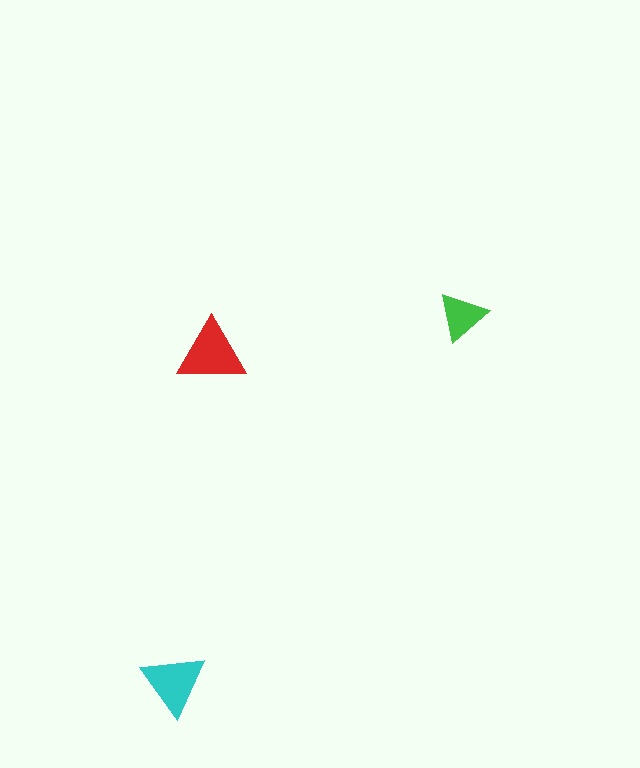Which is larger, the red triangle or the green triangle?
The red one.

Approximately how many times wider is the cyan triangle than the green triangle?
About 1.5 times wider.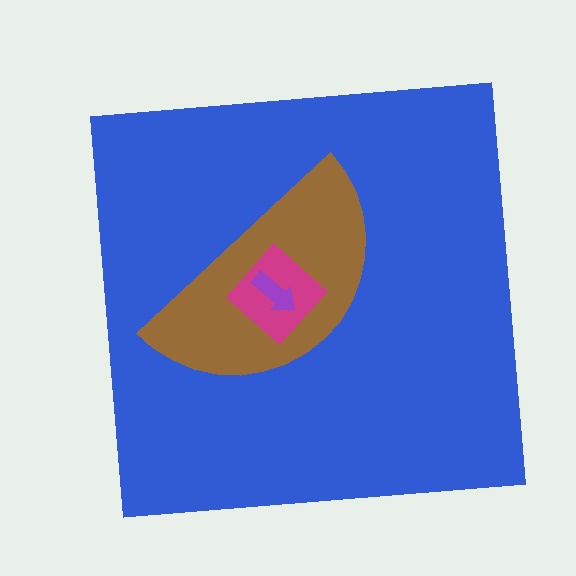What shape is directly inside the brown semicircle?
The magenta diamond.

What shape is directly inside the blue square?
The brown semicircle.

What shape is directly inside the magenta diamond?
The purple arrow.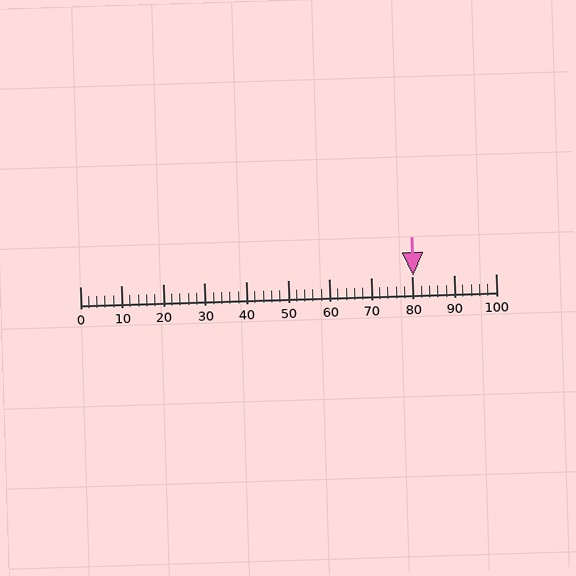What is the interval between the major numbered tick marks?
The major tick marks are spaced 10 units apart.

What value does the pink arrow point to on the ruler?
The pink arrow points to approximately 80.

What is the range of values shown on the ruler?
The ruler shows values from 0 to 100.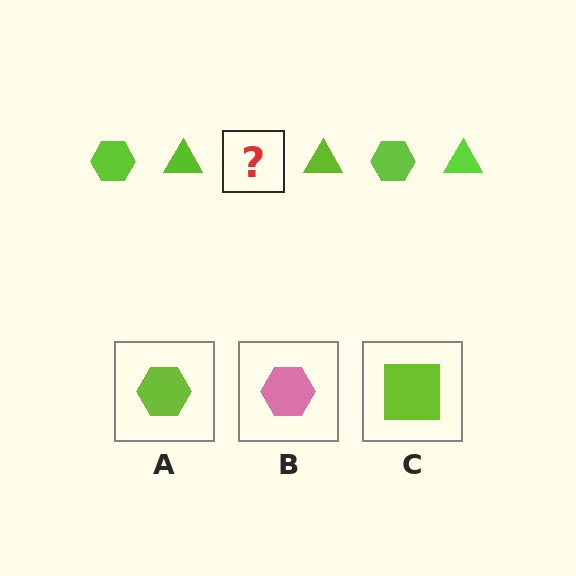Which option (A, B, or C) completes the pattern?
A.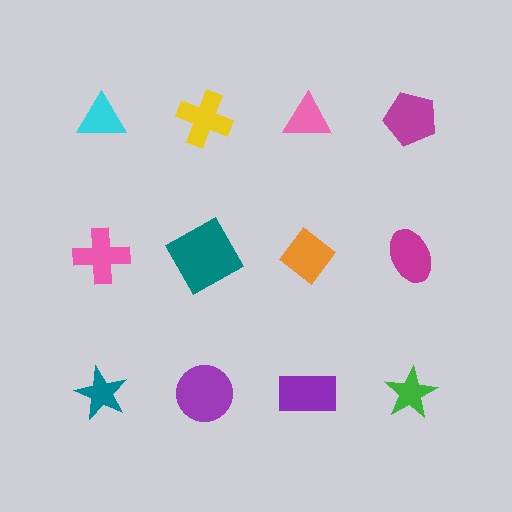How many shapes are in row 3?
4 shapes.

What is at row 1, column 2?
A yellow cross.